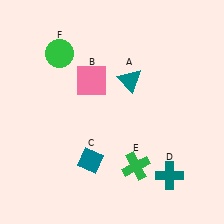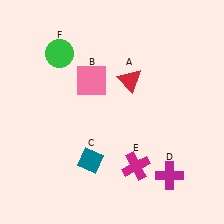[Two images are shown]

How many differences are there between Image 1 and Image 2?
There are 3 differences between the two images.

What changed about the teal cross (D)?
In Image 1, D is teal. In Image 2, it changed to magenta.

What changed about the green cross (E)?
In Image 1, E is green. In Image 2, it changed to magenta.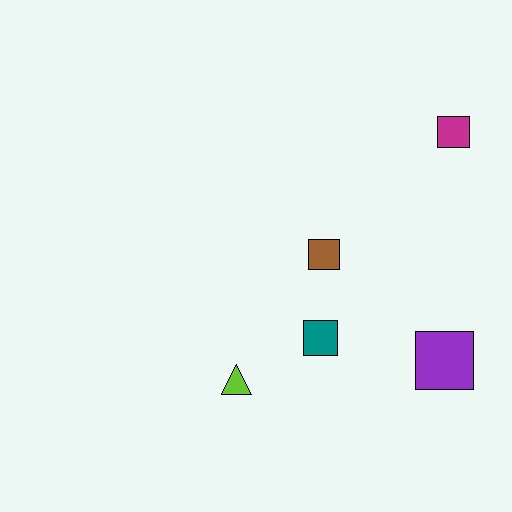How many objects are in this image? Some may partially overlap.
There are 5 objects.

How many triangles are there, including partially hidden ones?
There is 1 triangle.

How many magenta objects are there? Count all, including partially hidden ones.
There is 1 magenta object.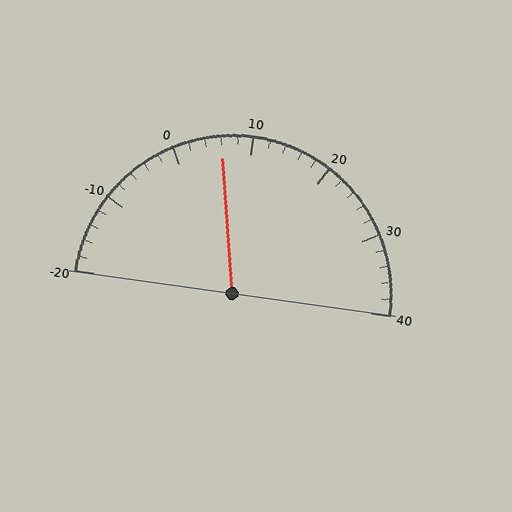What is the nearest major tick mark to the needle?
The nearest major tick mark is 10.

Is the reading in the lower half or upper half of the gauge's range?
The reading is in the lower half of the range (-20 to 40).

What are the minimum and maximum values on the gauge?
The gauge ranges from -20 to 40.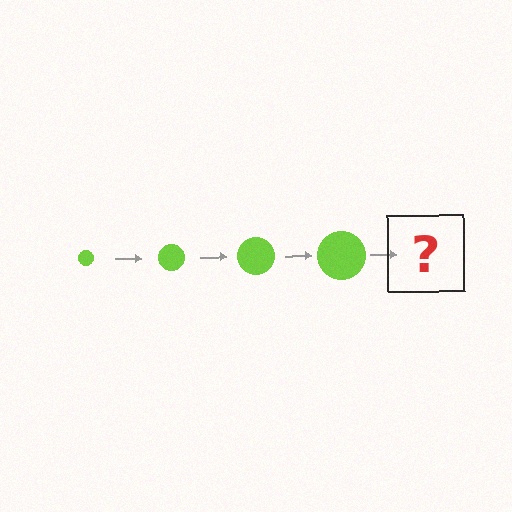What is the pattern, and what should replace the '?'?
The pattern is that the circle gets progressively larger each step. The '?' should be a lime circle, larger than the previous one.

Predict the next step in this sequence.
The next step is a lime circle, larger than the previous one.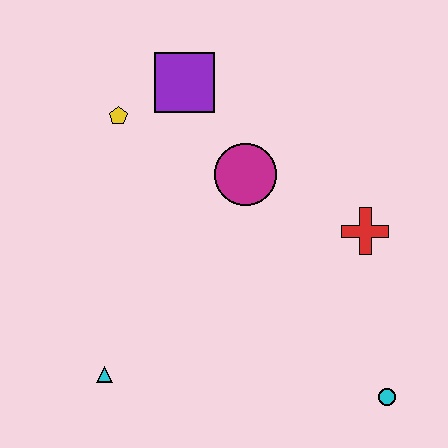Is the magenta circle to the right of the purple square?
Yes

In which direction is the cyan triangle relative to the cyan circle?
The cyan triangle is to the left of the cyan circle.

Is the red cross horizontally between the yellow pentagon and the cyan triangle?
No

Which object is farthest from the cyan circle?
The yellow pentagon is farthest from the cyan circle.